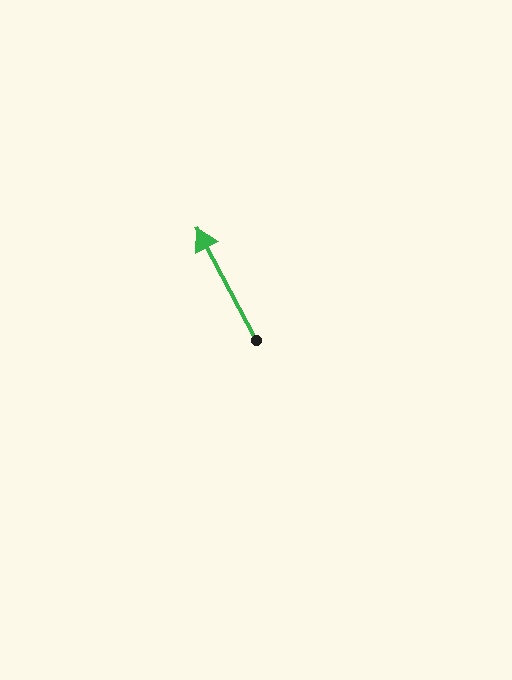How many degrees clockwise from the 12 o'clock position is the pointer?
Approximately 332 degrees.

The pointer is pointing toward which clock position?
Roughly 11 o'clock.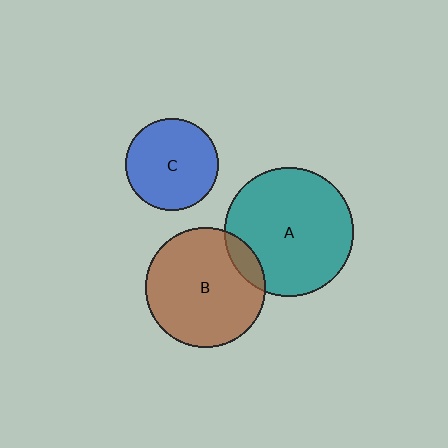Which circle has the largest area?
Circle A (teal).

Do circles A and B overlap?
Yes.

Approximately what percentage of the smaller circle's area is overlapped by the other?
Approximately 10%.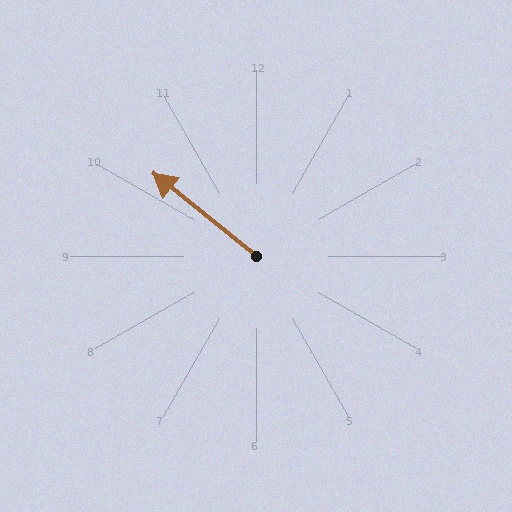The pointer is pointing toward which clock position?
Roughly 10 o'clock.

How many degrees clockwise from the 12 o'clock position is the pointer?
Approximately 309 degrees.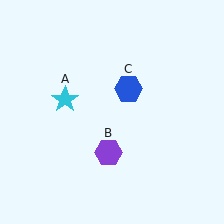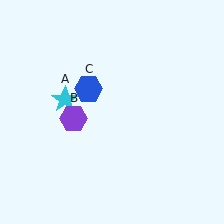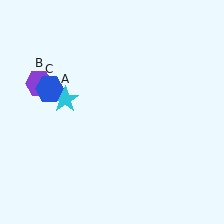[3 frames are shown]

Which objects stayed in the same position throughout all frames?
Cyan star (object A) remained stationary.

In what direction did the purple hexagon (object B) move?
The purple hexagon (object B) moved up and to the left.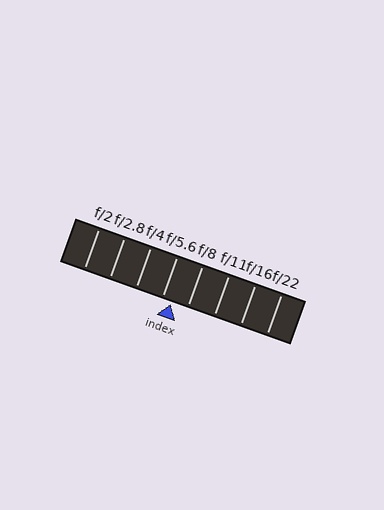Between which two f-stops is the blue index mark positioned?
The index mark is between f/5.6 and f/8.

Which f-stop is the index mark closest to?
The index mark is closest to f/5.6.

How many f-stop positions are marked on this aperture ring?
There are 8 f-stop positions marked.